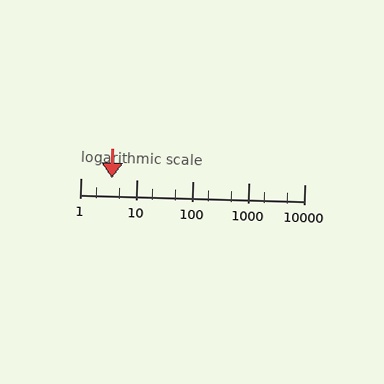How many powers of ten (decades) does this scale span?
The scale spans 4 decades, from 1 to 10000.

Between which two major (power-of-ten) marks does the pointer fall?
The pointer is between 1 and 10.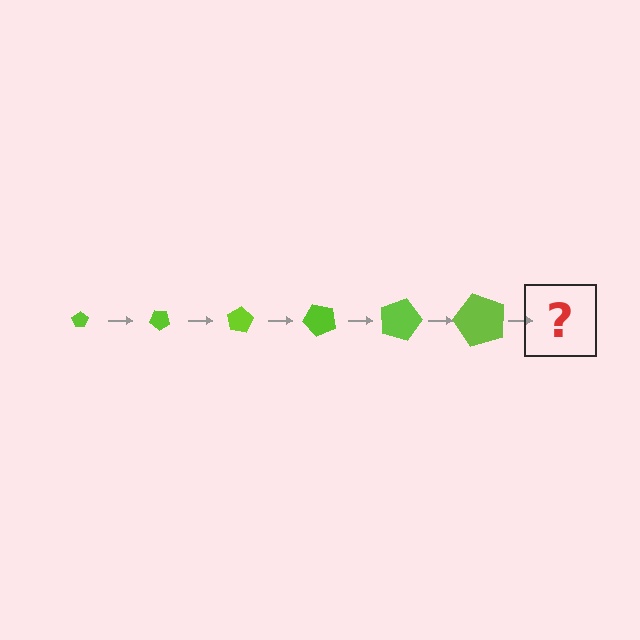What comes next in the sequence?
The next element should be a pentagon, larger than the previous one and rotated 240 degrees from the start.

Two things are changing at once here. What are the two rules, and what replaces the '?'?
The two rules are that the pentagon grows larger each step and it rotates 40 degrees each step. The '?' should be a pentagon, larger than the previous one and rotated 240 degrees from the start.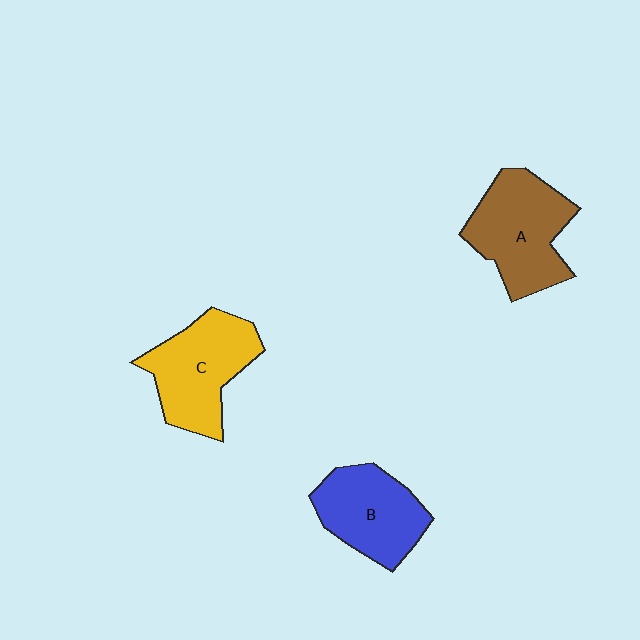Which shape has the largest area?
Shape A (brown).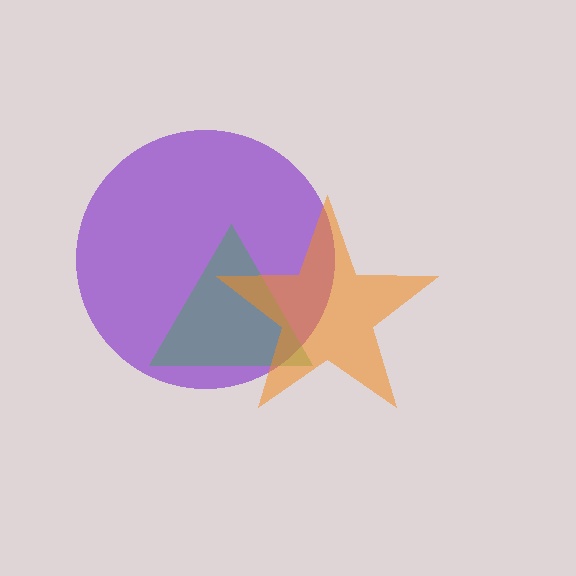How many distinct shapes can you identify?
There are 3 distinct shapes: a purple circle, a green triangle, an orange star.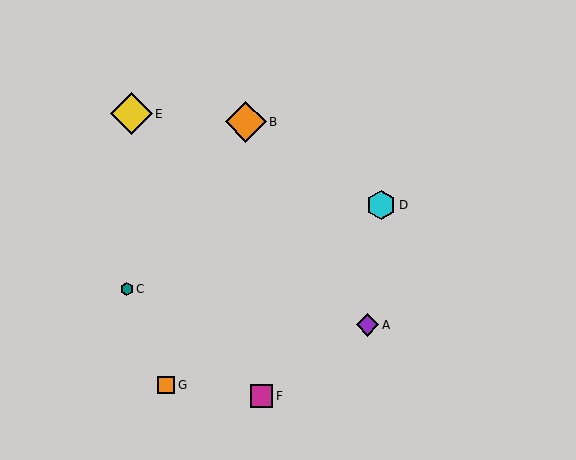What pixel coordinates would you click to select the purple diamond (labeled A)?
Click at (367, 325) to select the purple diamond A.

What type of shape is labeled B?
Shape B is an orange diamond.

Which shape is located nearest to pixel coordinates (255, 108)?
The orange diamond (labeled B) at (246, 122) is nearest to that location.